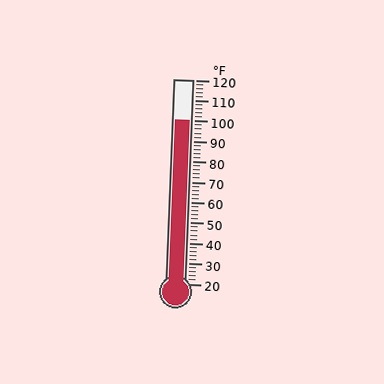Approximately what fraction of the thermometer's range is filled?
The thermometer is filled to approximately 80% of its range.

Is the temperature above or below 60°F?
The temperature is above 60°F.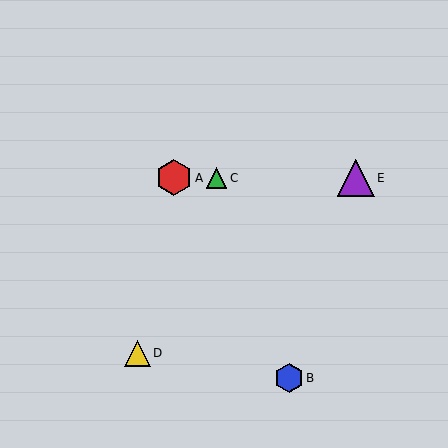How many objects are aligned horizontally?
3 objects (A, C, E) are aligned horizontally.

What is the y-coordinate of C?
Object C is at y≈178.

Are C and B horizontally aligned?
No, C is at y≈178 and B is at y≈378.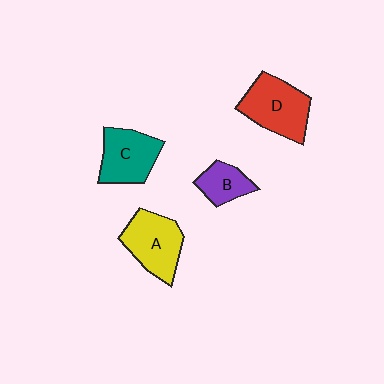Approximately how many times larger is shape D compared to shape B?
Approximately 1.9 times.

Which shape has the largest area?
Shape D (red).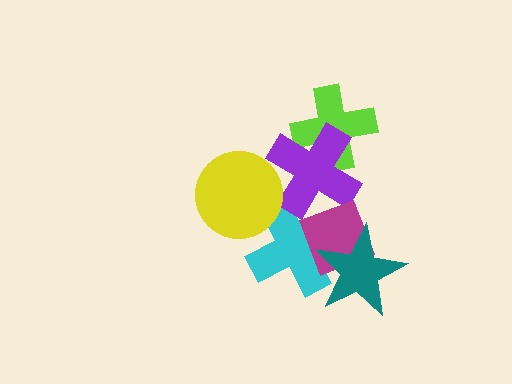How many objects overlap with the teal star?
2 objects overlap with the teal star.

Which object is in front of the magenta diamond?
The teal star is in front of the magenta diamond.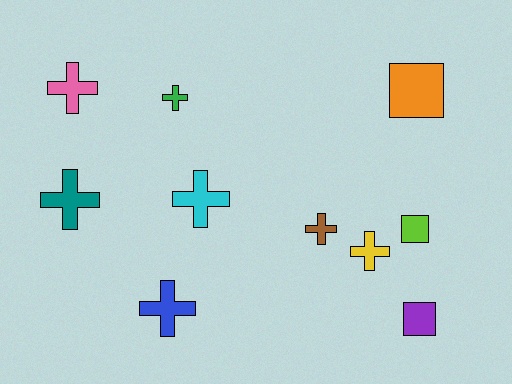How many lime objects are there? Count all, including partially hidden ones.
There is 1 lime object.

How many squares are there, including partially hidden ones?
There are 3 squares.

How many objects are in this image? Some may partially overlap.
There are 10 objects.